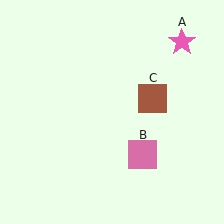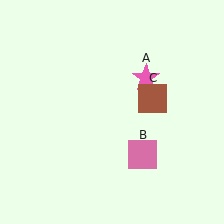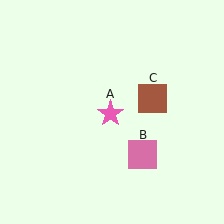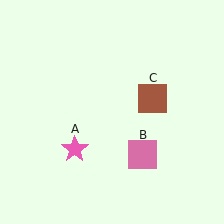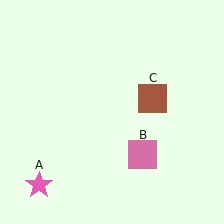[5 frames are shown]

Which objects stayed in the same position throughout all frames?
Pink square (object B) and brown square (object C) remained stationary.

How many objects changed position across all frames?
1 object changed position: pink star (object A).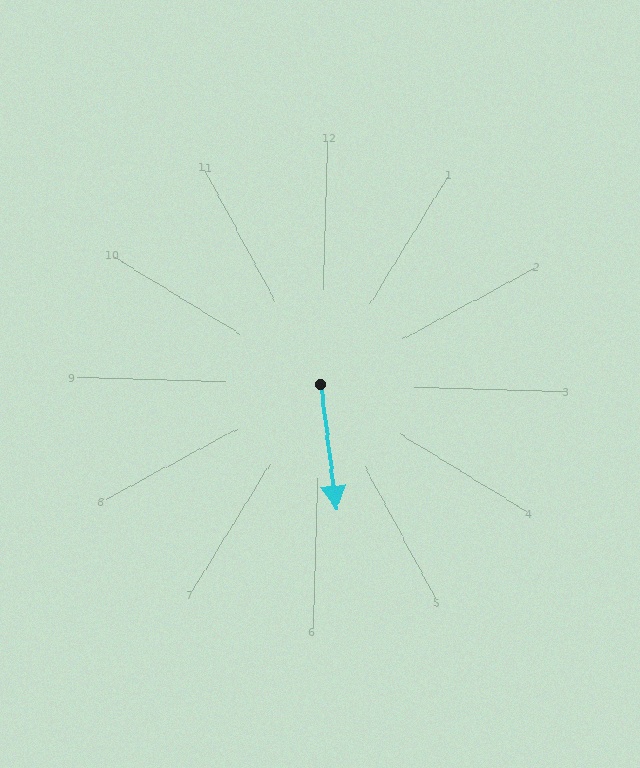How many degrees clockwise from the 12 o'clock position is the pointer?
Approximately 171 degrees.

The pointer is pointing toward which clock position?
Roughly 6 o'clock.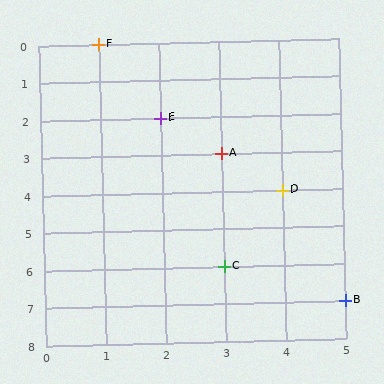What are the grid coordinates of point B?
Point B is at grid coordinates (5, 7).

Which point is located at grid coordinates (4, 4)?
Point D is at (4, 4).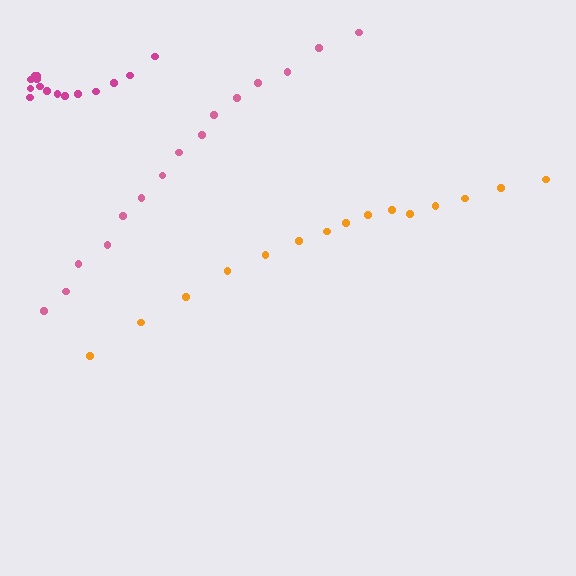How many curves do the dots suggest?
There are 3 distinct paths.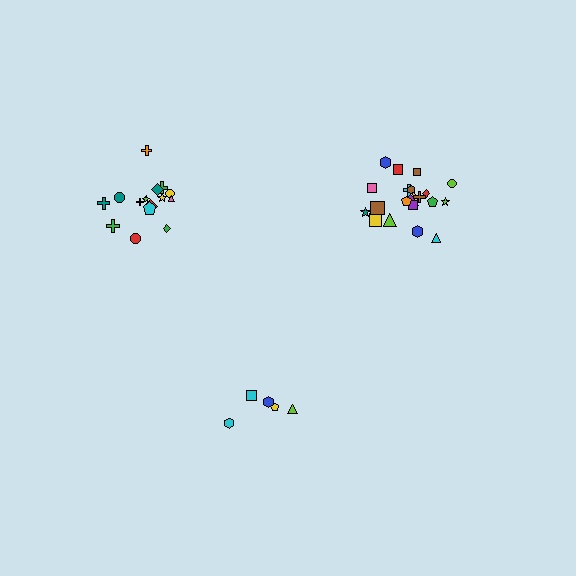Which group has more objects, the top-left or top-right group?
The top-right group.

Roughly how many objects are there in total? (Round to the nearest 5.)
Roughly 40 objects in total.